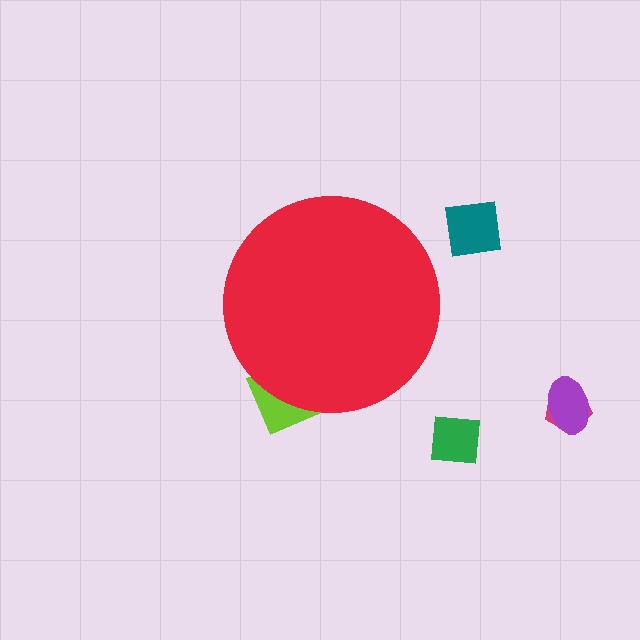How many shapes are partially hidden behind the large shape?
1 shape is partially hidden.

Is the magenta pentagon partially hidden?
No, the magenta pentagon is fully visible.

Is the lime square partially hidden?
Yes, the lime square is partially hidden behind the red circle.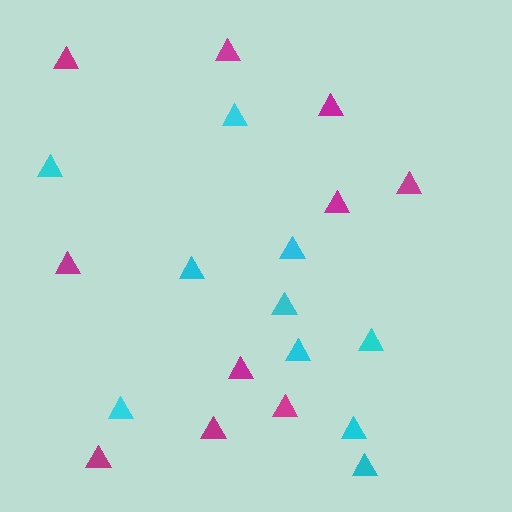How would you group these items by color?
There are 2 groups: one group of cyan triangles (10) and one group of magenta triangles (10).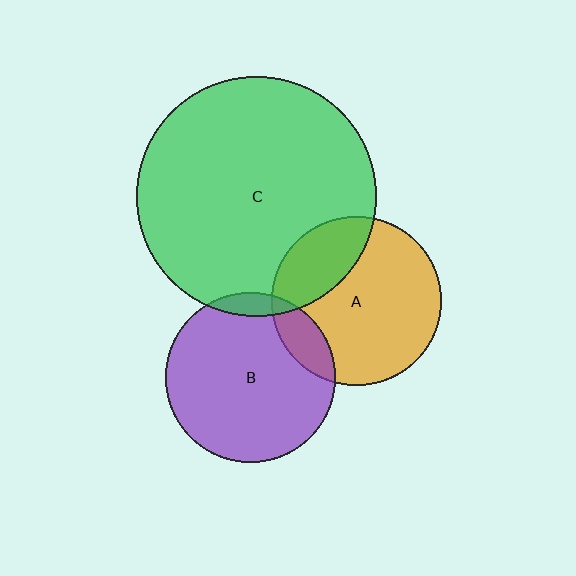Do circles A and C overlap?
Yes.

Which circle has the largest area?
Circle C (green).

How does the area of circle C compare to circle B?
Approximately 2.0 times.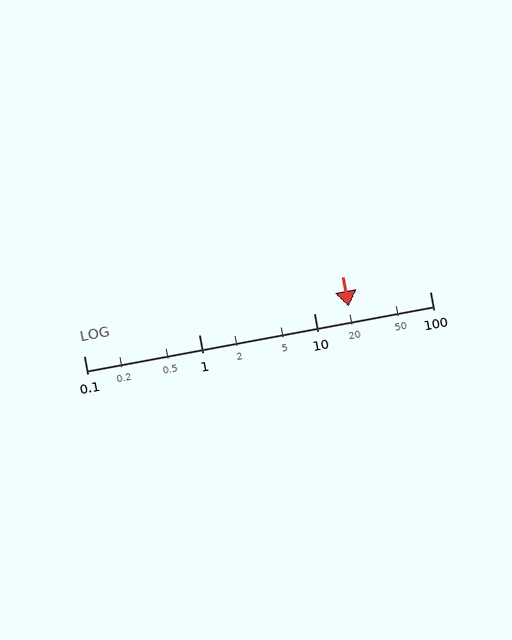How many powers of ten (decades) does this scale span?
The scale spans 3 decades, from 0.1 to 100.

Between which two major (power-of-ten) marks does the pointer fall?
The pointer is between 10 and 100.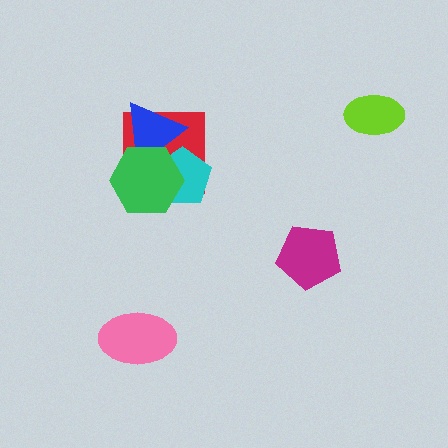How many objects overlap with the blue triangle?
3 objects overlap with the blue triangle.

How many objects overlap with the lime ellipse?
0 objects overlap with the lime ellipse.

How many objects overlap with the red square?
3 objects overlap with the red square.